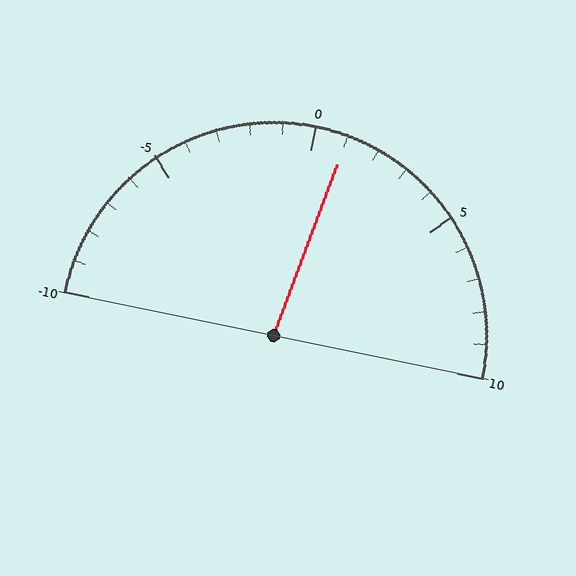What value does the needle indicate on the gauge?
The needle indicates approximately 1.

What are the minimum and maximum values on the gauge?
The gauge ranges from -10 to 10.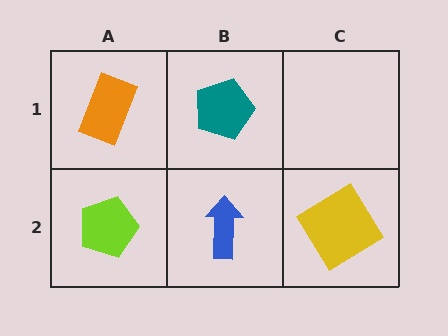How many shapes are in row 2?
3 shapes.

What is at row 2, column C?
A yellow diamond.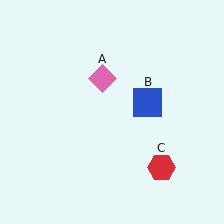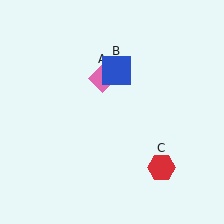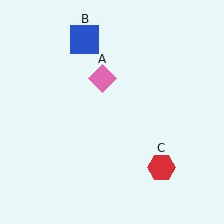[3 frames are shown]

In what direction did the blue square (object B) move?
The blue square (object B) moved up and to the left.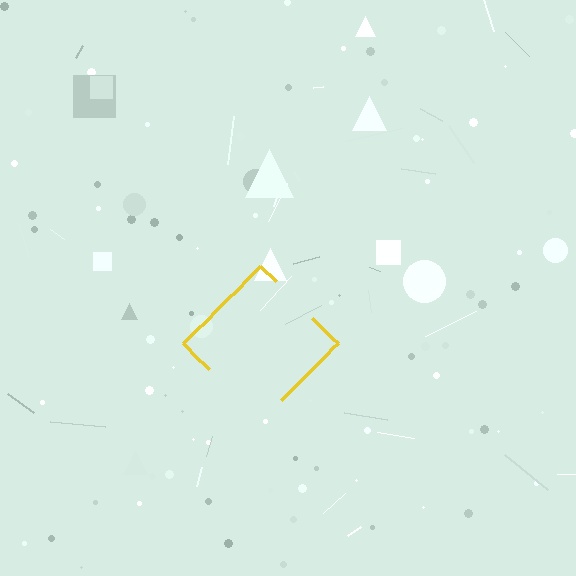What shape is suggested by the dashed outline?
The dashed outline suggests a diamond.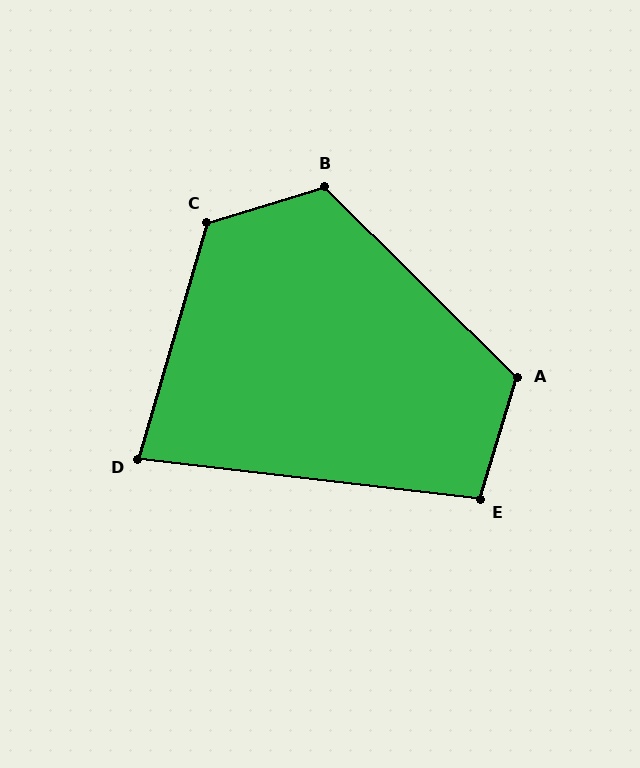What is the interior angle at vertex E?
Approximately 100 degrees (obtuse).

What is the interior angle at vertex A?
Approximately 118 degrees (obtuse).